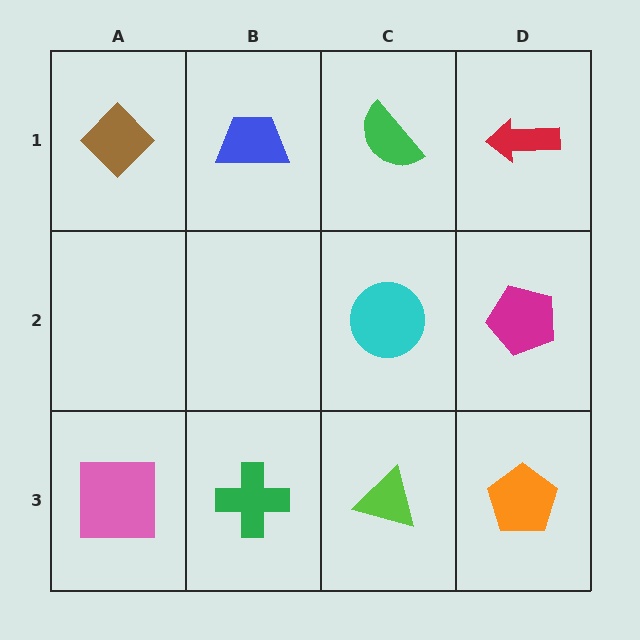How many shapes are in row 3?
4 shapes.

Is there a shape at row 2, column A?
No, that cell is empty.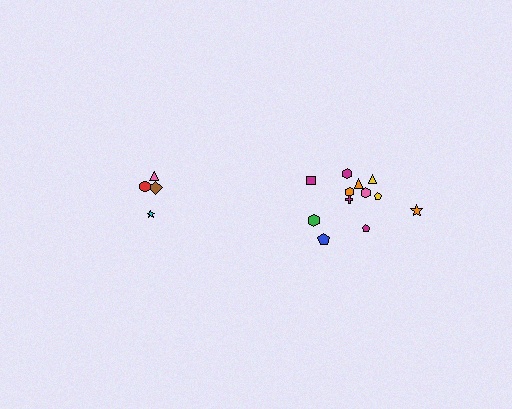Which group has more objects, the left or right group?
The right group.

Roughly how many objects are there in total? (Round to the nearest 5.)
Roughly 15 objects in total.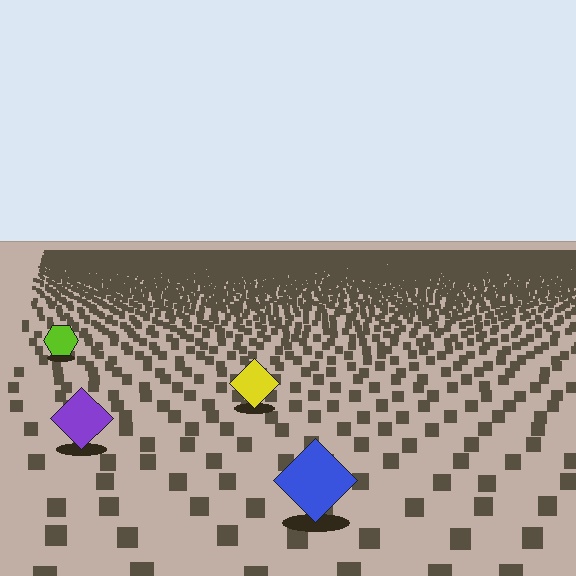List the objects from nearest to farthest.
From nearest to farthest: the blue diamond, the purple diamond, the yellow diamond, the lime hexagon.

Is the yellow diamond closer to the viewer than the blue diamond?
No. The blue diamond is closer — you can tell from the texture gradient: the ground texture is coarser near it.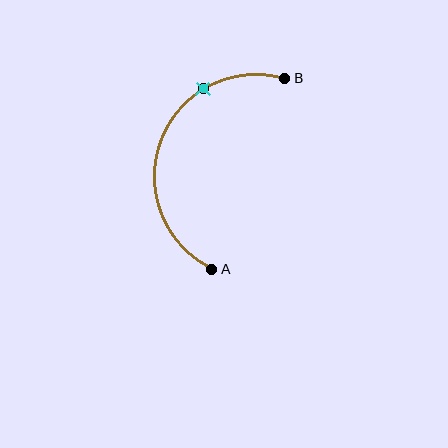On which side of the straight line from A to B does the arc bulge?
The arc bulges to the left of the straight line connecting A and B.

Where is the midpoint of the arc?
The arc midpoint is the point on the curve farthest from the straight line joining A and B. It sits to the left of that line.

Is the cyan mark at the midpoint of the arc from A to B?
No. The cyan mark lies on the arc but is closer to endpoint B. The arc midpoint would be at the point on the curve equidistant along the arc from both A and B.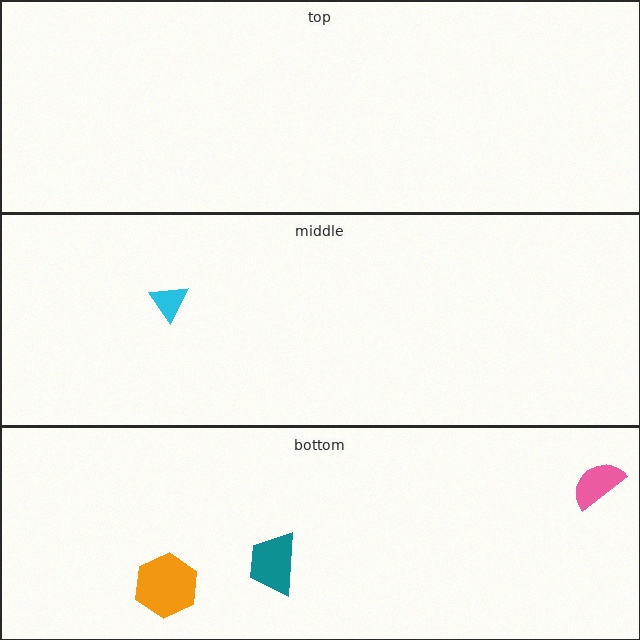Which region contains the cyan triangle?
The middle region.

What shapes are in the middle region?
The cyan triangle.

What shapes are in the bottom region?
The teal trapezoid, the orange hexagon, the pink semicircle.